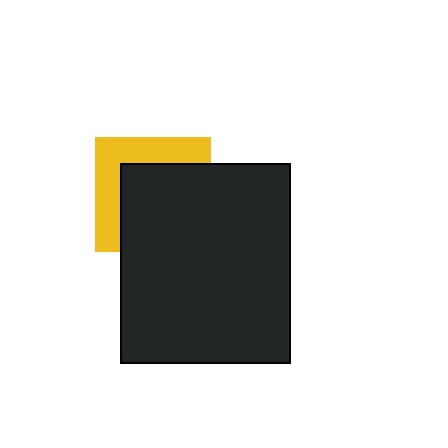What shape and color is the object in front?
The object in front is a black rectangle.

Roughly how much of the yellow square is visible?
A small part of it is visible (roughly 39%).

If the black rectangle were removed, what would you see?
You would see the complete yellow square.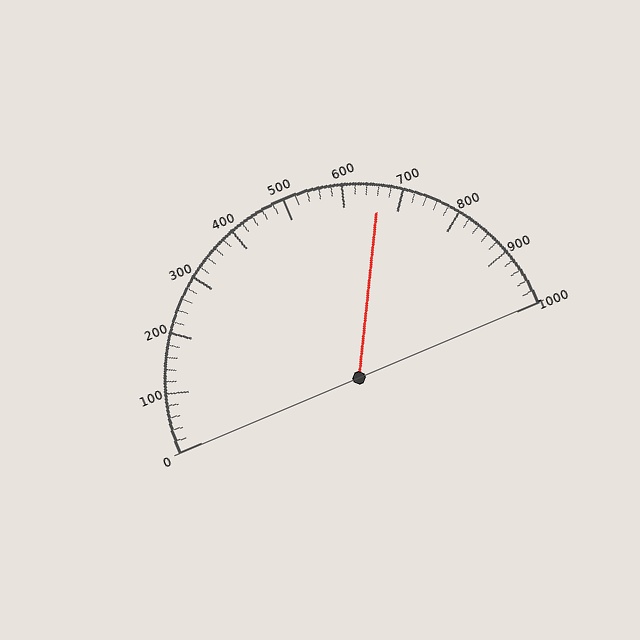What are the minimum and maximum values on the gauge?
The gauge ranges from 0 to 1000.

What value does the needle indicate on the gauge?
The needle indicates approximately 660.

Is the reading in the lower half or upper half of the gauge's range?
The reading is in the upper half of the range (0 to 1000).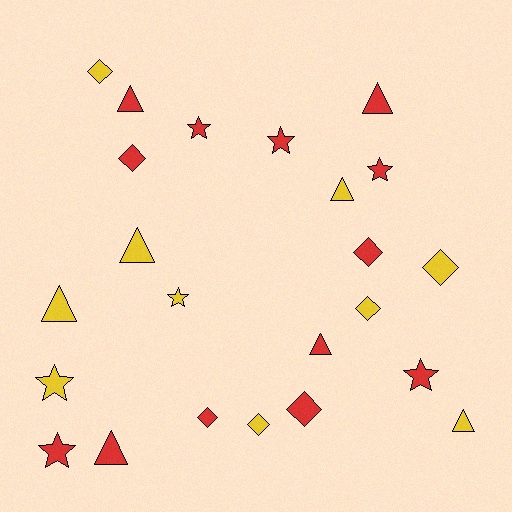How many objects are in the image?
There are 23 objects.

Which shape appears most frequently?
Diamond, with 8 objects.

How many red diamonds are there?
There are 4 red diamonds.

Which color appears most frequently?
Red, with 13 objects.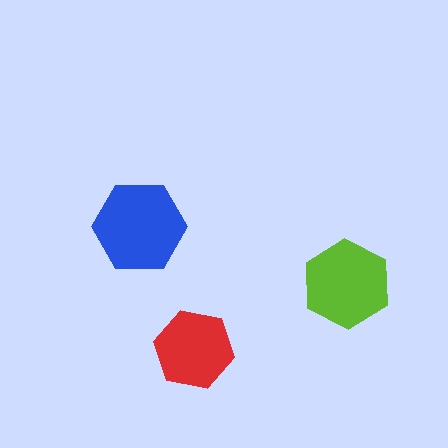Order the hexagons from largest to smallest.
the blue one, the lime one, the red one.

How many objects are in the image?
There are 3 objects in the image.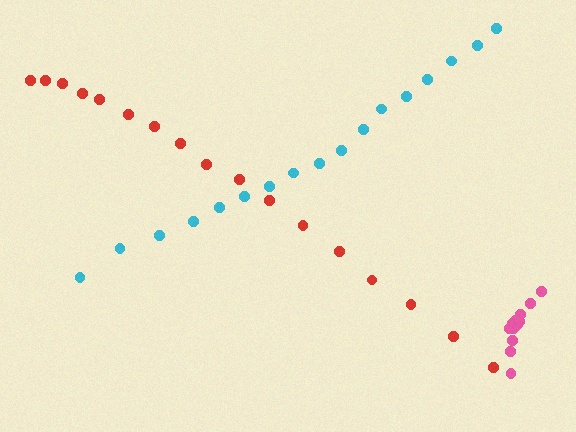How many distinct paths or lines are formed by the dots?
There are 3 distinct paths.